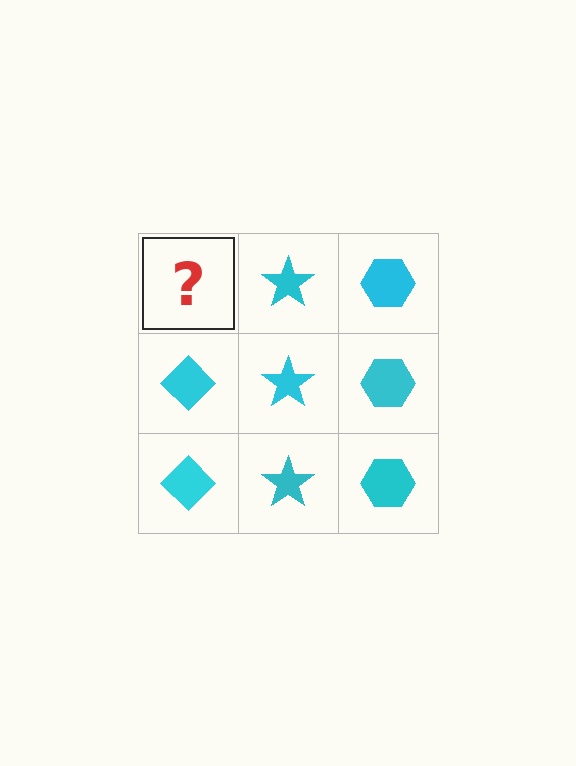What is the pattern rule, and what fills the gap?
The rule is that each column has a consistent shape. The gap should be filled with a cyan diamond.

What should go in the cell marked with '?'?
The missing cell should contain a cyan diamond.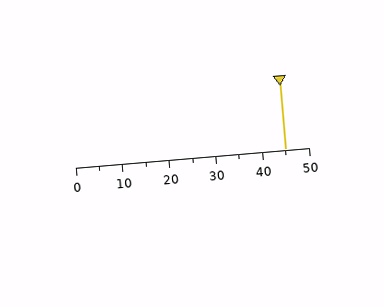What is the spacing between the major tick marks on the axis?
The major ticks are spaced 10 apart.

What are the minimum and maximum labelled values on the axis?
The axis runs from 0 to 50.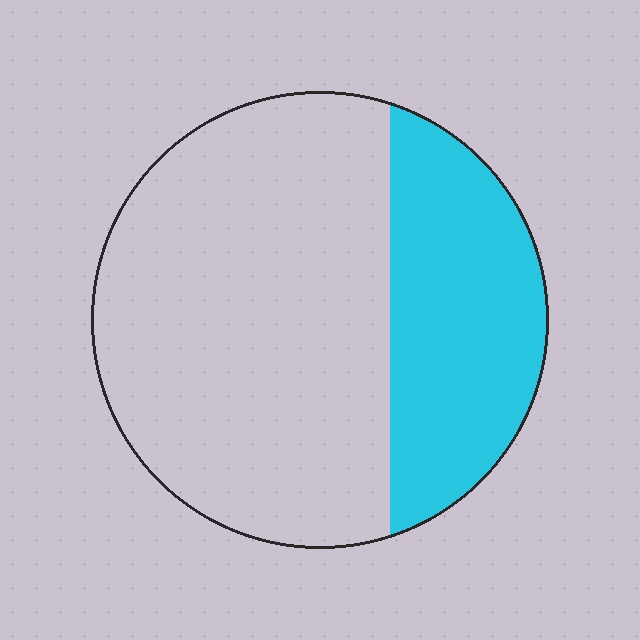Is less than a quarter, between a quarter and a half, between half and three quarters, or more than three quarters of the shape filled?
Between a quarter and a half.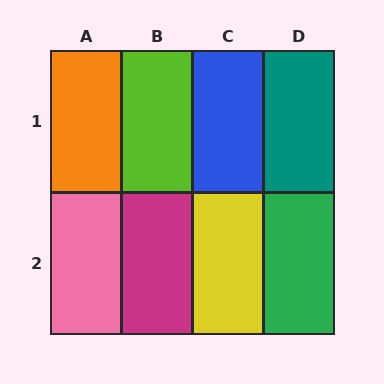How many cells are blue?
1 cell is blue.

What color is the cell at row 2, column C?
Yellow.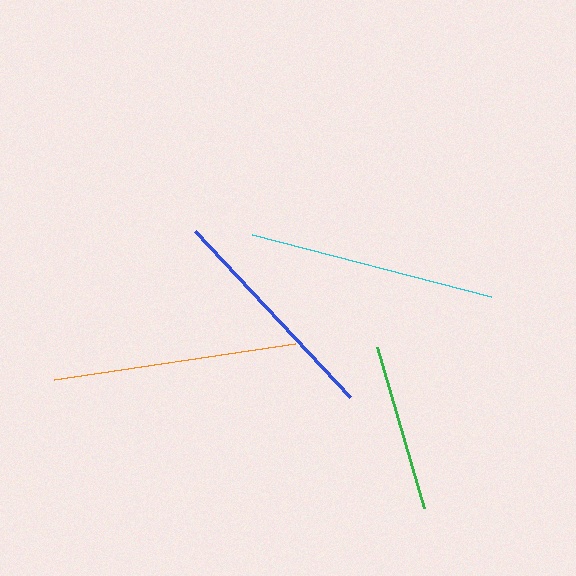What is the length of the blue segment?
The blue segment is approximately 227 pixels long.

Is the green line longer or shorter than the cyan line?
The cyan line is longer than the green line.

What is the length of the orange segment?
The orange segment is approximately 243 pixels long.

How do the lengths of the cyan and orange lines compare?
The cyan and orange lines are approximately the same length.